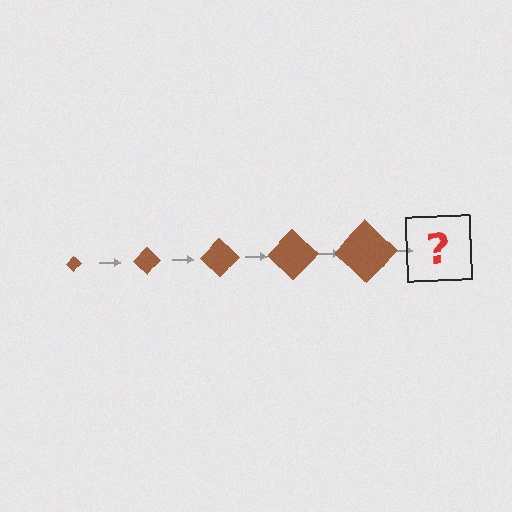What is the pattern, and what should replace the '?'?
The pattern is that the diamond gets progressively larger each step. The '?' should be a brown diamond, larger than the previous one.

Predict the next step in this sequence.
The next step is a brown diamond, larger than the previous one.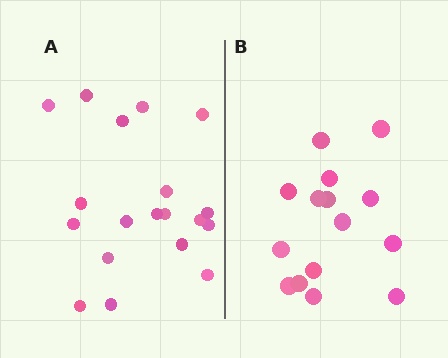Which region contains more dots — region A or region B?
Region A (the left region) has more dots.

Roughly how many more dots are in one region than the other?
Region A has about 4 more dots than region B.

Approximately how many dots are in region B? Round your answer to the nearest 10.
About 20 dots. (The exact count is 15, which rounds to 20.)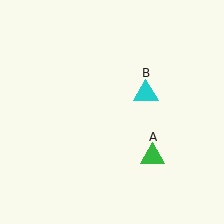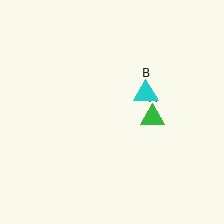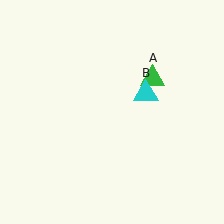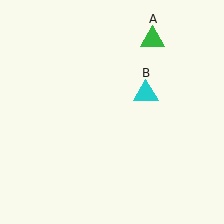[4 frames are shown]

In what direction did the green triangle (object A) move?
The green triangle (object A) moved up.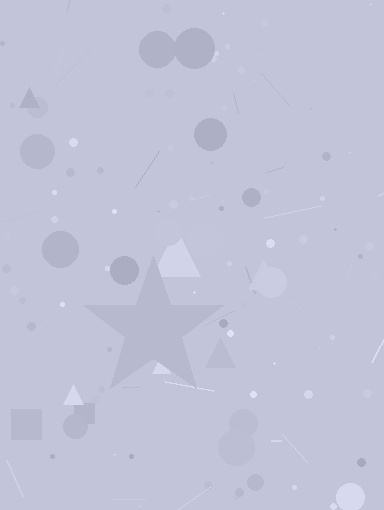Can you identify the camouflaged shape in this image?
The camouflaged shape is a star.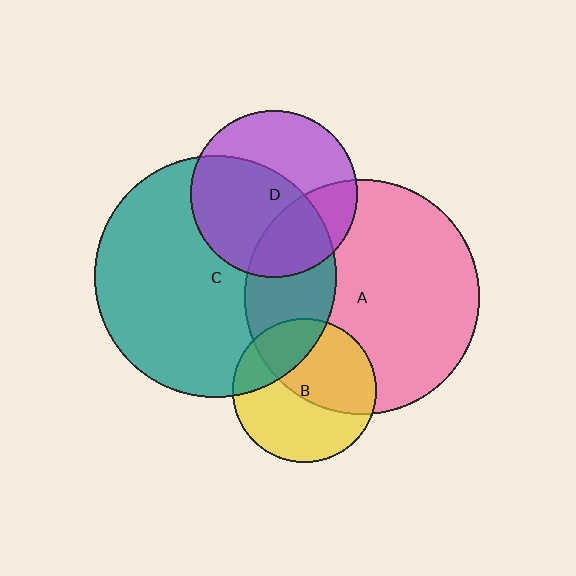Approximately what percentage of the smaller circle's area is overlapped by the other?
Approximately 25%.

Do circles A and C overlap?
Yes.